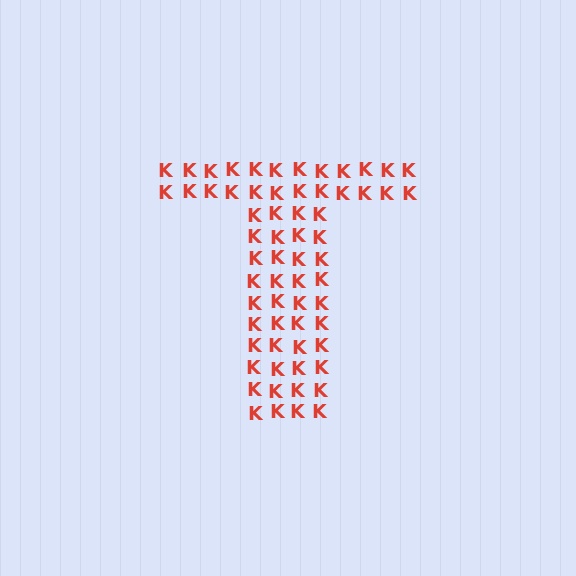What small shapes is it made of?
It is made of small letter K's.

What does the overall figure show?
The overall figure shows the letter T.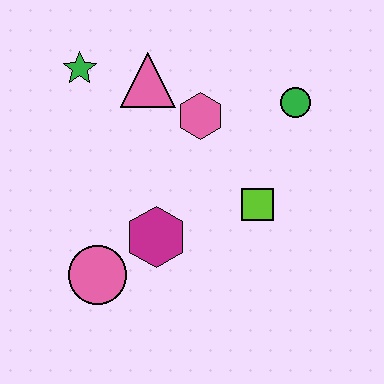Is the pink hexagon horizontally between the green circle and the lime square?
No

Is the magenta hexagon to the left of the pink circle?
No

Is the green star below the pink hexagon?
No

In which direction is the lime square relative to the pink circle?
The lime square is to the right of the pink circle.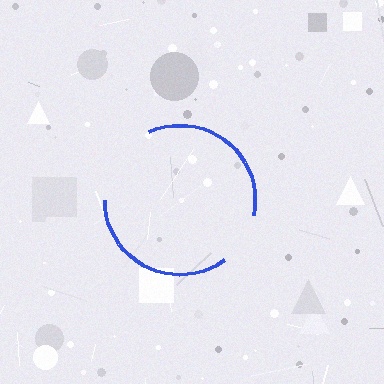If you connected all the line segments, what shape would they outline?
They would outline a circle.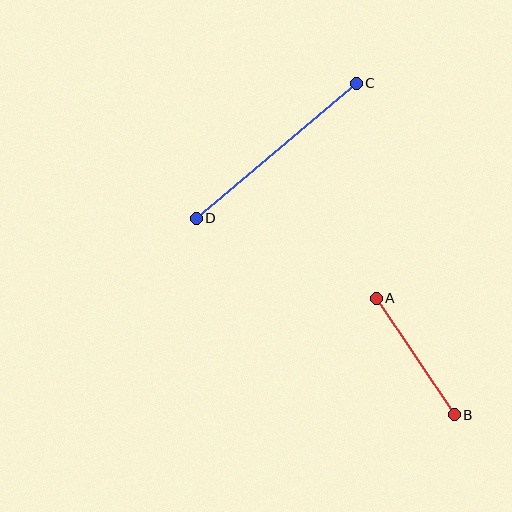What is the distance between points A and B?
The distance is approximately 140 pixels.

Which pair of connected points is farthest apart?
Points C and D are farthest apart.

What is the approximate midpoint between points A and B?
The midpoint is at approximately (415, 357) pixels.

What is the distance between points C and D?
The distance is approximately 209 pixels.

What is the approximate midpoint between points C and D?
The midpoint is at approximately (276, 151) pixels.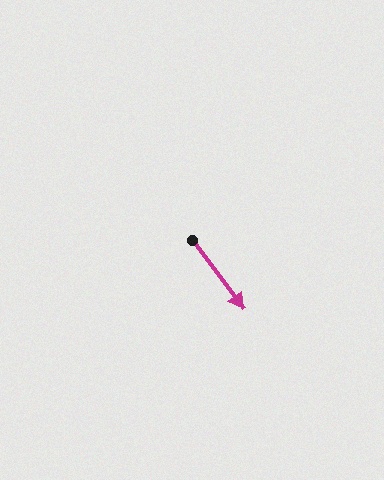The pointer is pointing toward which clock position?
Roughly 5 o'clock.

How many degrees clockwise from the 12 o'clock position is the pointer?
Approximately 143 degrees.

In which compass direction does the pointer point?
Southeast.